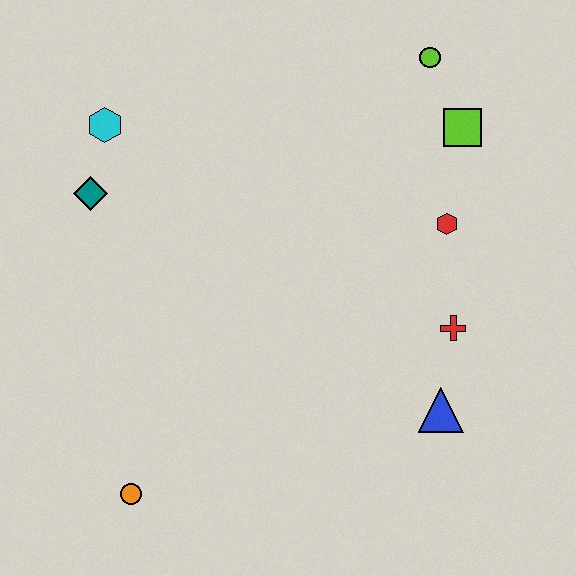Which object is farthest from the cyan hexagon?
The blue triangle is farthest from the cyan hexagon.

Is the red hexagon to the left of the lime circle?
No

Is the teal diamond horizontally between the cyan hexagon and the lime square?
No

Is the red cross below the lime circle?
Yes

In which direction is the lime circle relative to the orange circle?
The lime circle is above the orange circle.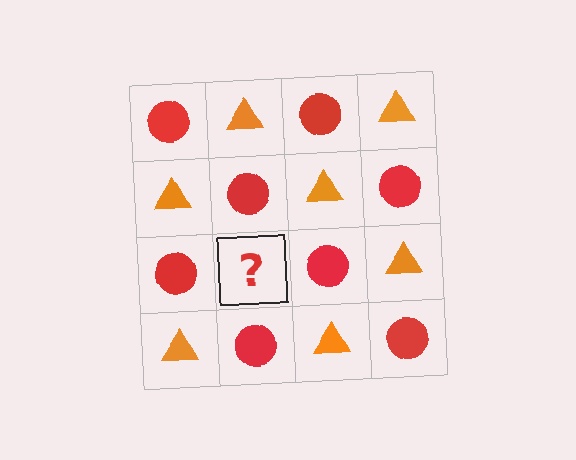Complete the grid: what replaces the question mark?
The question mark should be replaced with an orange triangle.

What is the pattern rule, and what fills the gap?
The rule is that it alternates red circle and orange triangle in a checkerboard pattern. The gap should be filled with an orange triangle.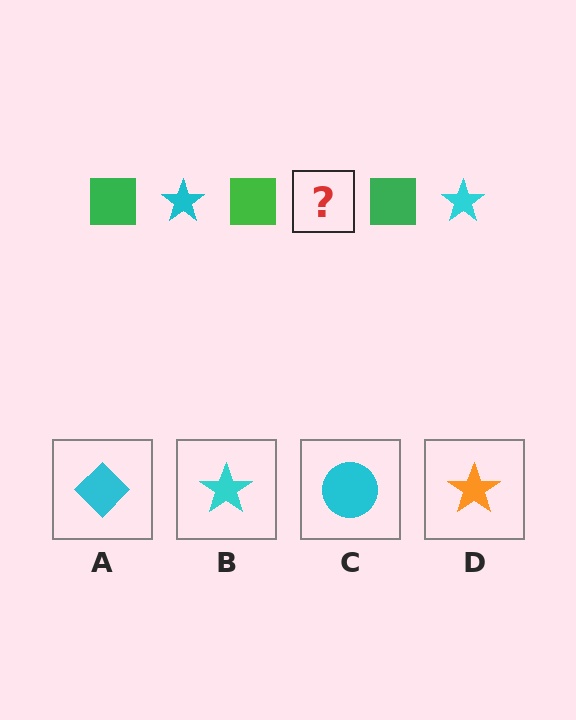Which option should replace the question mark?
Option B.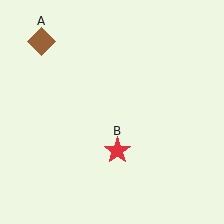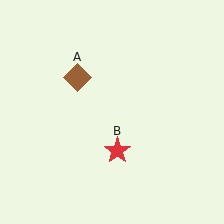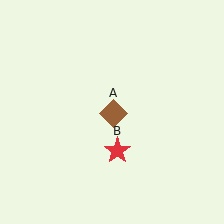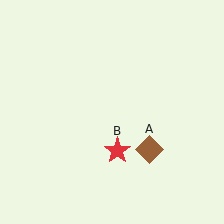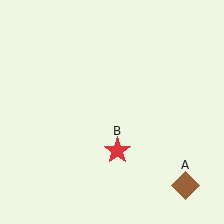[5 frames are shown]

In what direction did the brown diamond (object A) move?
The brown diamond (object A) moved down and to the right.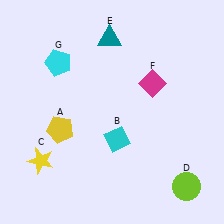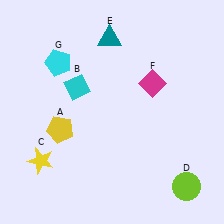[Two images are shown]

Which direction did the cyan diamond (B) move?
The cyan diamond (B) moved up.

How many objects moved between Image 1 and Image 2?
1 object moved between the two images.